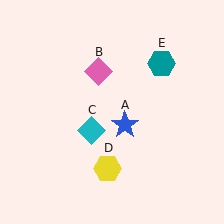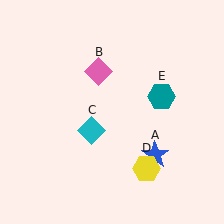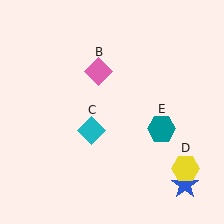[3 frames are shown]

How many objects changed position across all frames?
3 objects changed position: blue star (object A), yellow hexagon (object D), teal hexagon (object E).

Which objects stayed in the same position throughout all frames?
Pink diamond (object B) and cyan diamond (object C) remained stationary.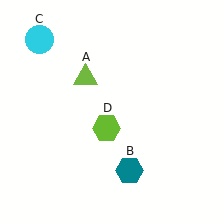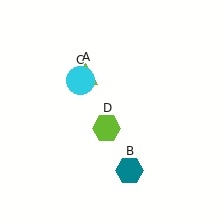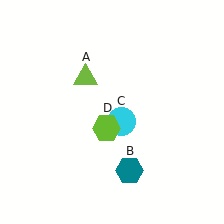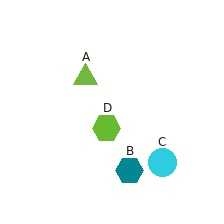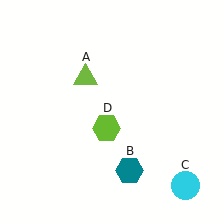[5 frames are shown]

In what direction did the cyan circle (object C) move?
The cyan circle (object C) moved down and to the right.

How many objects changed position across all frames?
1 object changed position: cyan circle (object C).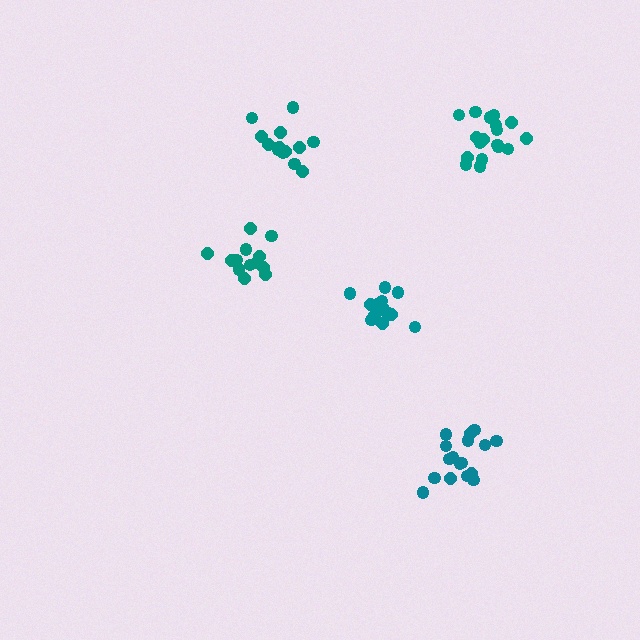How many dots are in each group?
Group 1: 14 dots, Group 2: 14 dots, Group 3: 17 dots, Group 4: 18 dots, Group 5: 14 dots (77 total).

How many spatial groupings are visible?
There are 5 spatial groupings.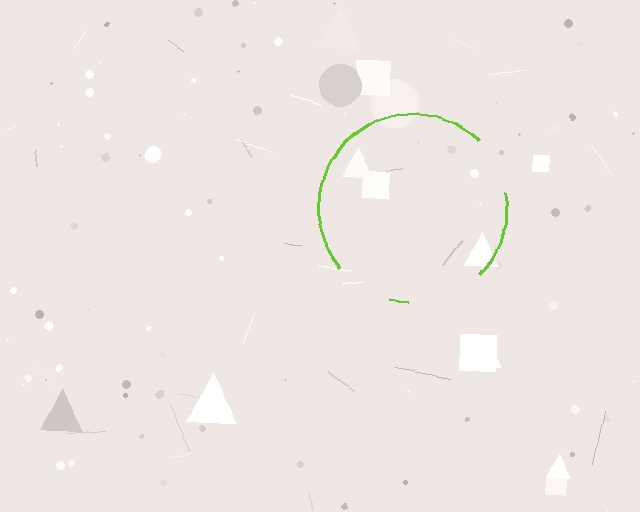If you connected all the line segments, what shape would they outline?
They would outline a circle.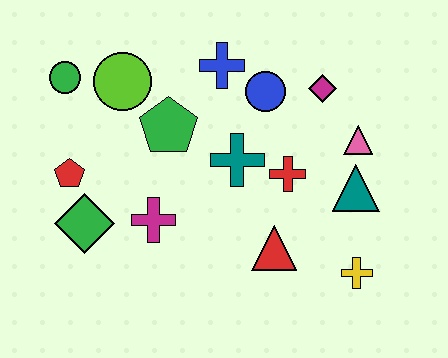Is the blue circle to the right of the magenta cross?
Yes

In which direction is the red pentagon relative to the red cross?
The red pentagon is to the left of the red cross.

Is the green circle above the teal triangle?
Yes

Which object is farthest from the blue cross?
The yellow cross is farthest from the blue cross.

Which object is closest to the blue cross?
The blue circle is closest to the blue cross.